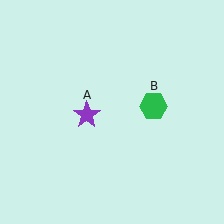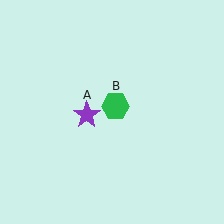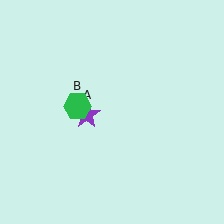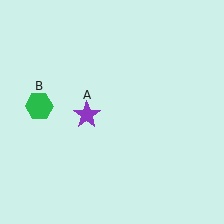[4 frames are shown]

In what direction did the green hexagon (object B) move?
The green hexagon (object B) moved left.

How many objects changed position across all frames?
1 object changed position: green hexagon (object B).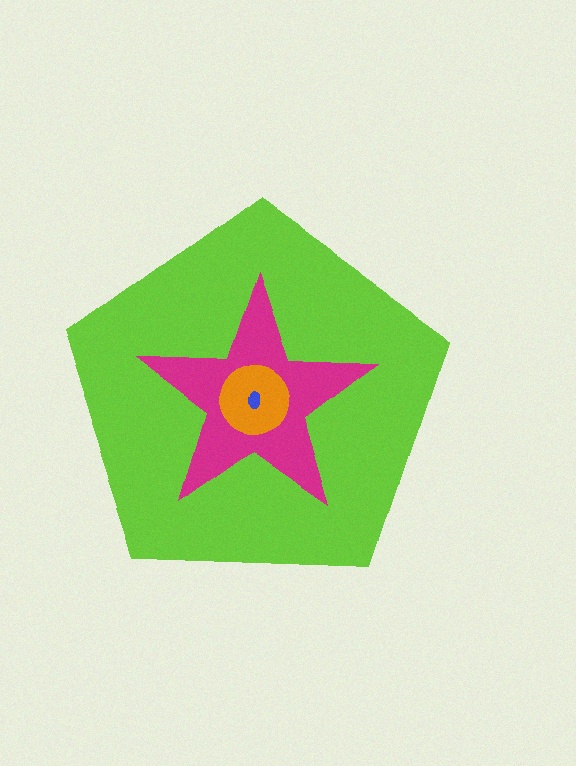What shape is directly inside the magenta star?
The orange circle.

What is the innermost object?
The blue ellipse.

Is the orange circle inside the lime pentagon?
Yes.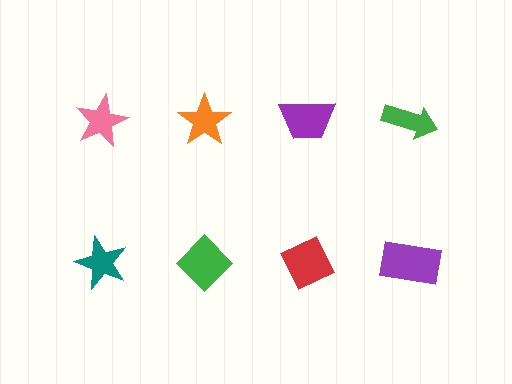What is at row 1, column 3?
A purple trapezoid.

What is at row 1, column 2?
An orange star.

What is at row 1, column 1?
A pink star.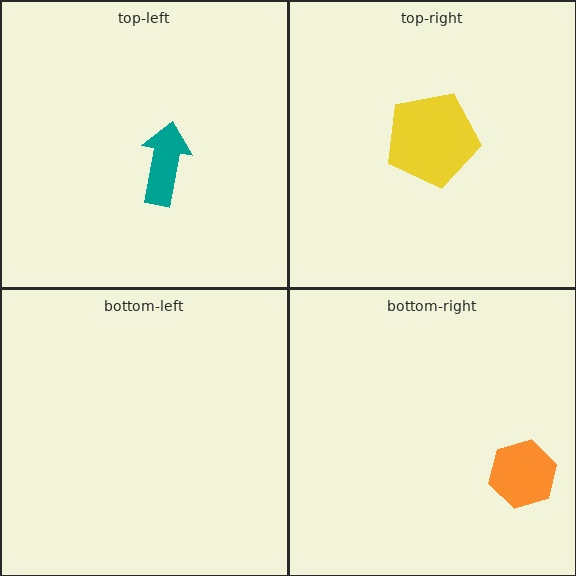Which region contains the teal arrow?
The top-left region.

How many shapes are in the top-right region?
1.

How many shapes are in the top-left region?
1.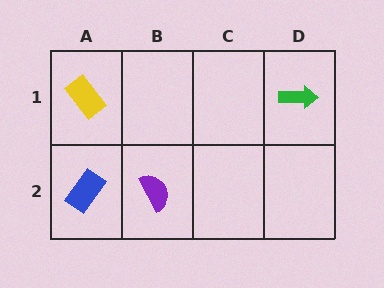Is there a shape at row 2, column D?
No, that cell is empty.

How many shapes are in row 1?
2 shapes.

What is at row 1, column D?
A green arrow.